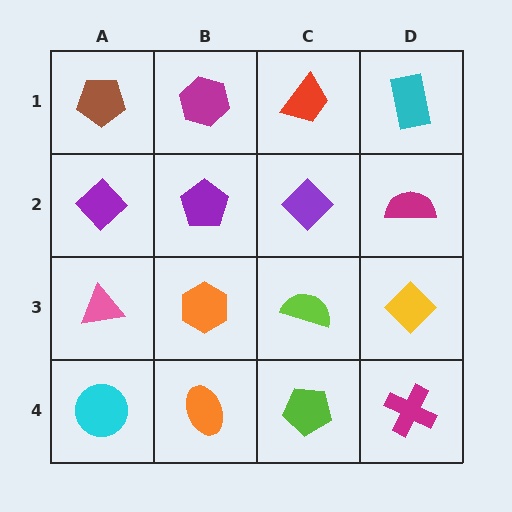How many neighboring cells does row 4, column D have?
2.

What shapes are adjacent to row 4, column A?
A pink triangle (row 3, column A), an orange ellipse (row 4, column B).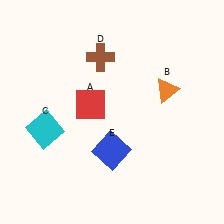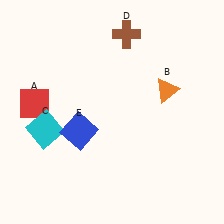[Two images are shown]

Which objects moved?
The objects that moved are: the red square (A), the brown cross (D), the blue square (E).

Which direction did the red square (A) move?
The red square (A) moved left.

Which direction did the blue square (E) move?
The blue square (E) moved left.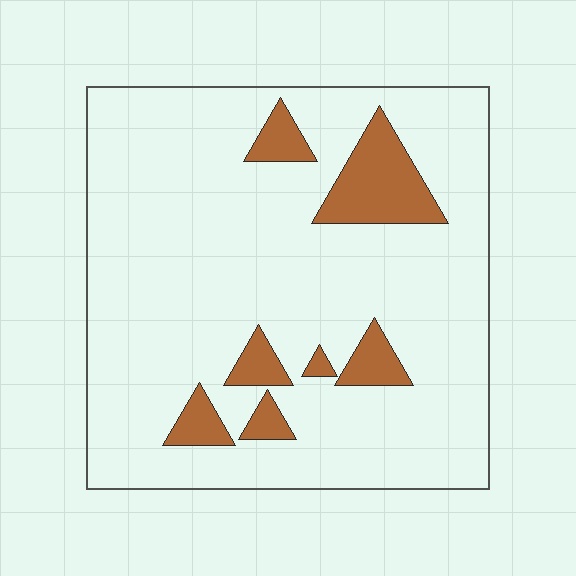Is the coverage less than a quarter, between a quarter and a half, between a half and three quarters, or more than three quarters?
Less than a quarter.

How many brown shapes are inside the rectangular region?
7.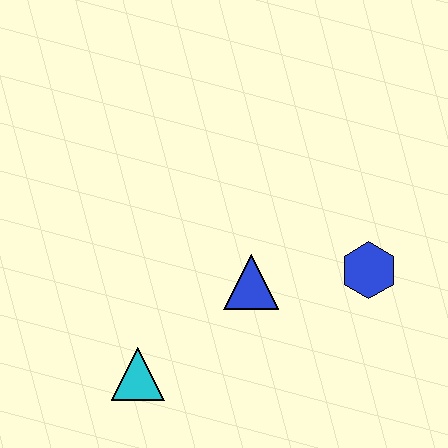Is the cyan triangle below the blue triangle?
Yes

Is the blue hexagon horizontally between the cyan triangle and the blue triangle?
No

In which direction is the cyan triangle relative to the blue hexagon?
The cyan triangle is to the left of the blue hexagon.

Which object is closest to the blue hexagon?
The blue triangle is closest to the blue hexagon.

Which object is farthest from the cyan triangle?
The blue hexagon is farthest from the cyan triangle.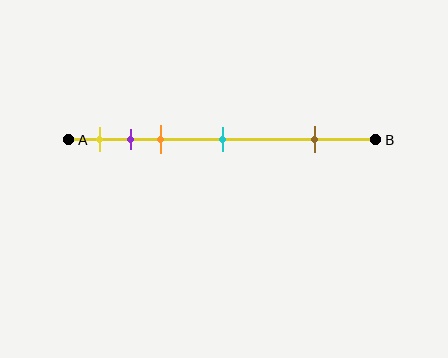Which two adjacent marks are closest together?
The purple and orange marks are the closest adjacent pair.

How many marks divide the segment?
There are 5 marks dividing the segment.